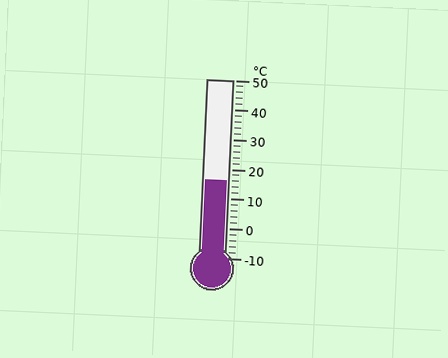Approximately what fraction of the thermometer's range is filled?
The thermometer is filled to approximately 45% of its range.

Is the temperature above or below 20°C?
The temperature is below 20°C.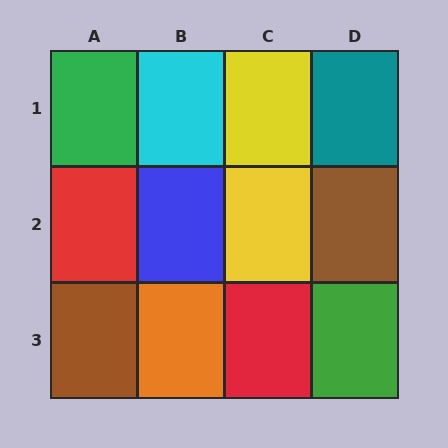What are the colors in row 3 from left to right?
Brown, orange, red, green.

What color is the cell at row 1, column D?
Teal.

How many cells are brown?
2 cells are brown.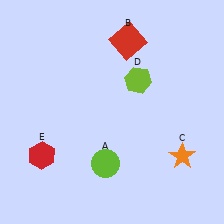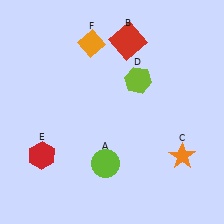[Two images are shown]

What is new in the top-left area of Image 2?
An orange diamond (F) was added in the top-left area of Image 2.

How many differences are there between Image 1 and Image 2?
There is 1 difference between the two images.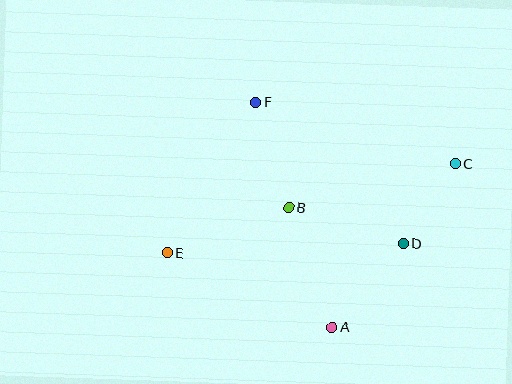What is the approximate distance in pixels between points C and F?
The distance between C and F is approximately 208 pixels.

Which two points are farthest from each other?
Points C and E are farthest from each other.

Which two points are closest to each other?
Points C and D are closest to each other.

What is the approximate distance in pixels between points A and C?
The distance between A and C is approximately 205 pixels.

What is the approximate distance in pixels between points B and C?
The distance between B and C is approximately 172 pixels.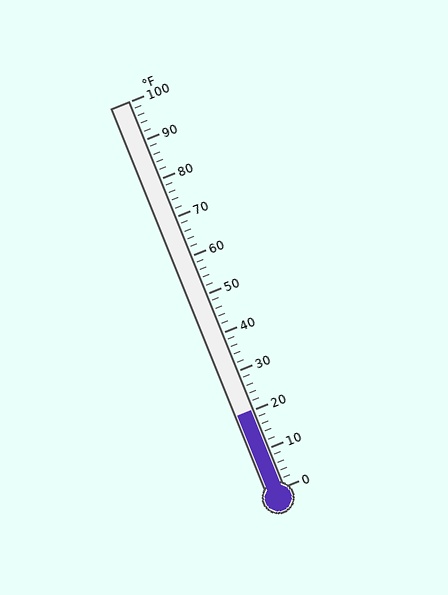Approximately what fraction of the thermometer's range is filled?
The thermometer is filled to approximately 20% of its range.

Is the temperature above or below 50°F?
The temperature is below 50°F.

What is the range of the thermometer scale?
The thermometer scale ranges from 0°F to 100°F.